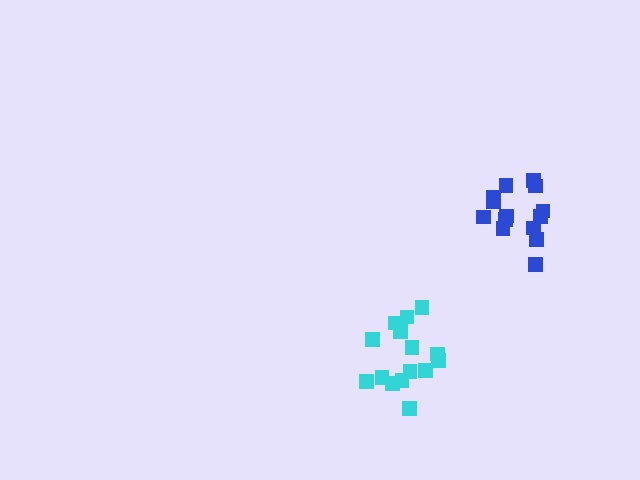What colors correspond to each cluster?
The clusters are colored: blue, cyan.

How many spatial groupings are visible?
There are 2 spatial groupings.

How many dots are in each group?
Group 1: 14 dots, Group 2: 15 dots (29 total).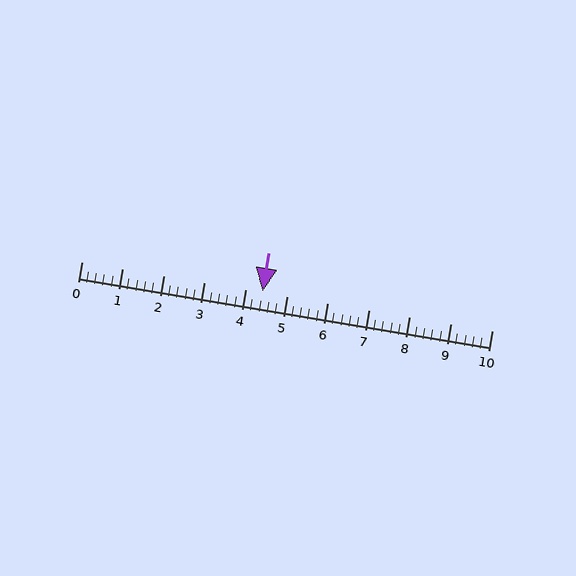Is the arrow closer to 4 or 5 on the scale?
The arrow is closer to 4.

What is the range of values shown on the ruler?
The ruler shows values from 0 to 10.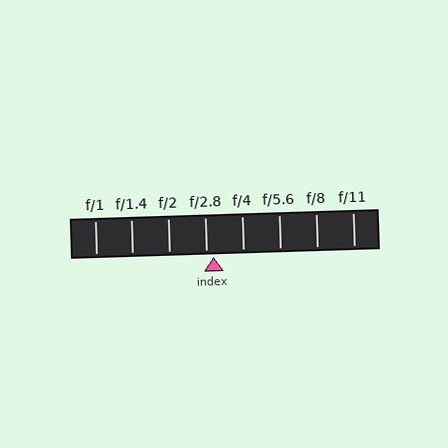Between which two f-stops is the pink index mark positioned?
The index mark is between f/2.8 and f/4.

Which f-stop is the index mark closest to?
The index mark is closest to f/2.8.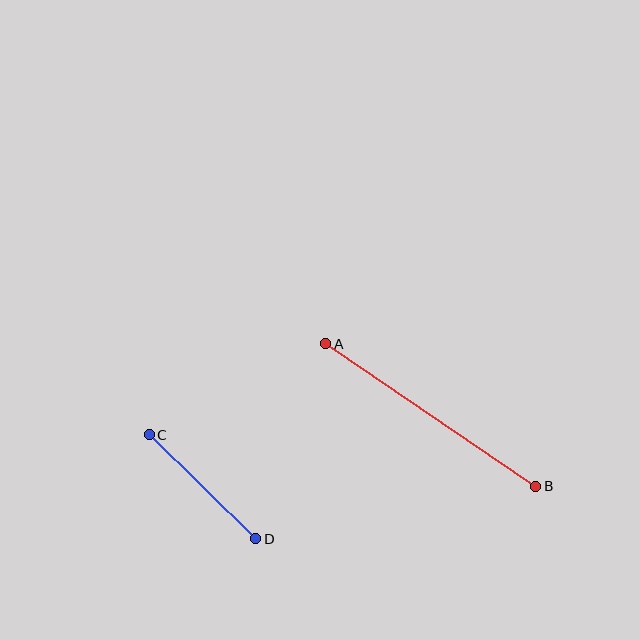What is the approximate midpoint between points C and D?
The midpoint is at approximately (202, 487) pixels.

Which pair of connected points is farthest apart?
Points A and B are farthest apart.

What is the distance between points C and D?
The distance is approximately 149 pixels.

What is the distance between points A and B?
The distance is approximately 254 pixels.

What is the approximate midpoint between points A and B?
The midpoint is at approximately (431, 415) pixels.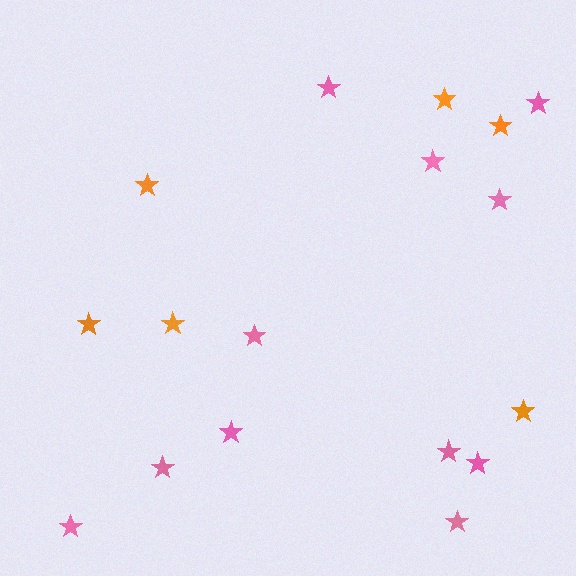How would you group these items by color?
There are 2 groups: one group of orange stars (6) and one group of pink stars (11).